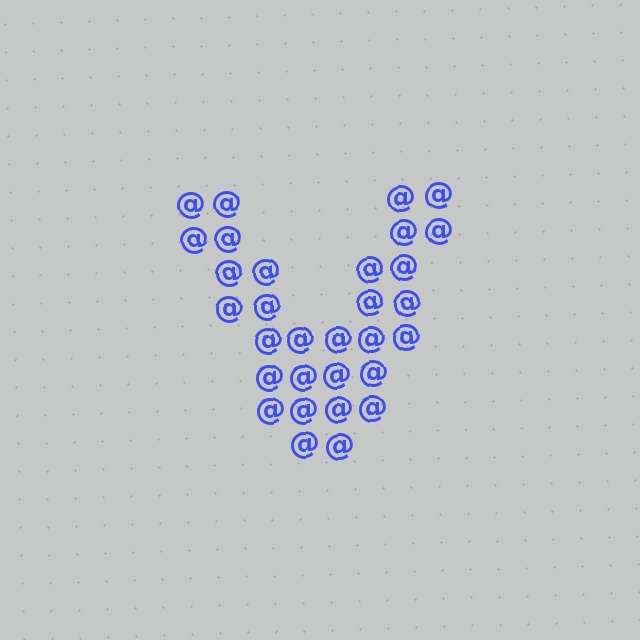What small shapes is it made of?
It is made of small at signs.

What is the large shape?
The large shape is the letter V.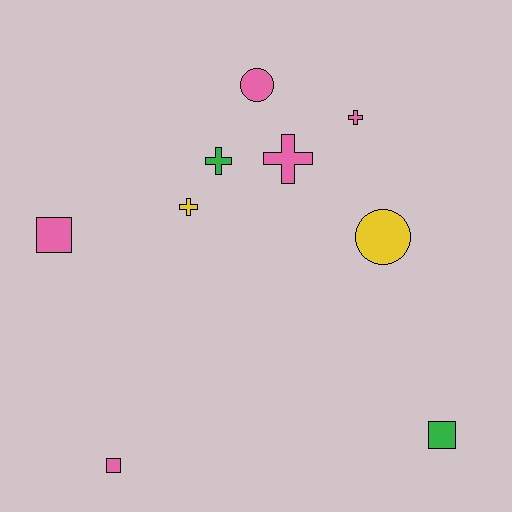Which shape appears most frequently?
Cross, with 4 objects.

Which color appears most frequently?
Pink, with 5 objects.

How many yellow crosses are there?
There is 1 yellow cross.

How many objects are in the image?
There are 9 objects.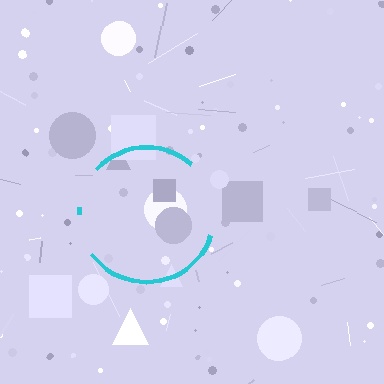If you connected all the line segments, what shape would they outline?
They would outline a circle.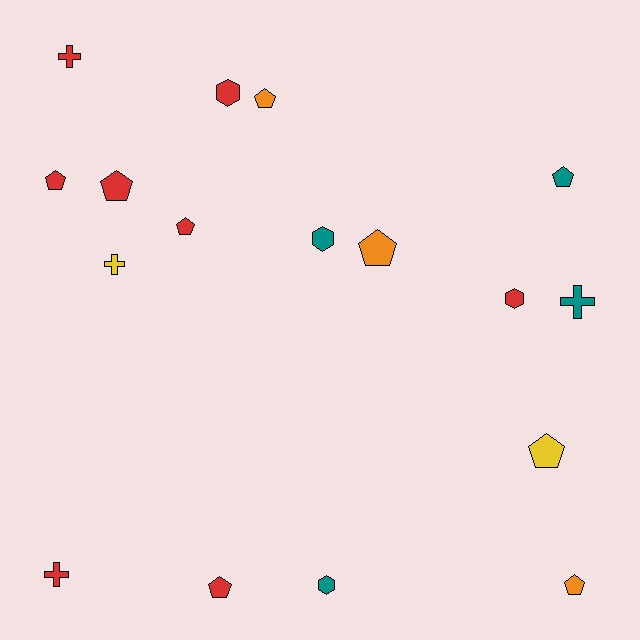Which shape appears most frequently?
Pentagon, with 9 objects.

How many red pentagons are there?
There are 4 red pentagons.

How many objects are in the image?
There are 17 objects.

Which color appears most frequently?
Red, with 8 objects.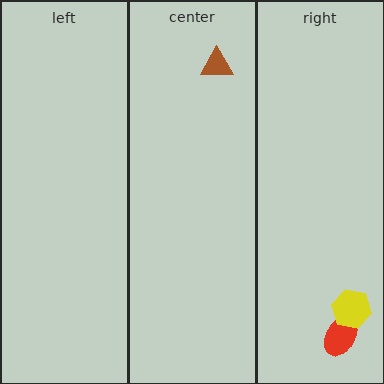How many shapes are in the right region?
2.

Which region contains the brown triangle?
The center region.